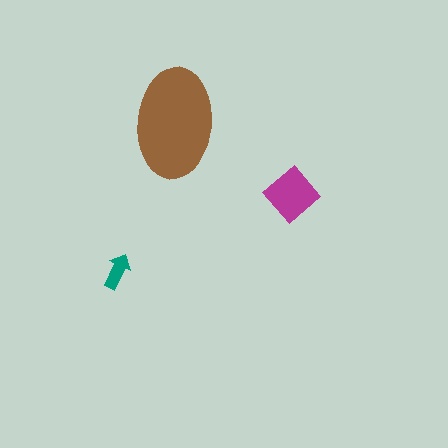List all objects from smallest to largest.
The teal arrow, the magenta diamond, the brown ellipse.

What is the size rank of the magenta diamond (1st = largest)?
2nd.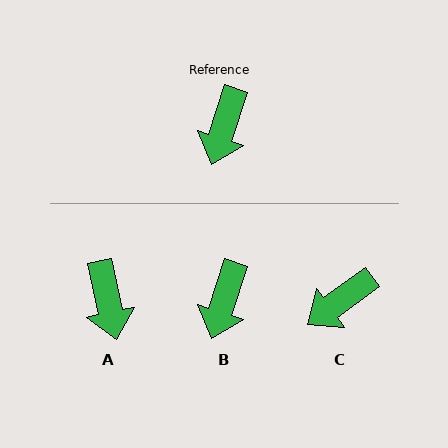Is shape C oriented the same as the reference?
No, it is off by about 36 degrees.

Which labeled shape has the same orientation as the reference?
B.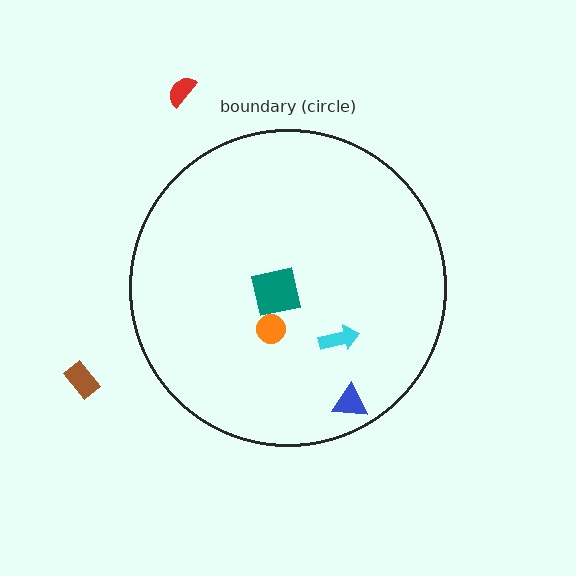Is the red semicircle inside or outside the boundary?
Outside.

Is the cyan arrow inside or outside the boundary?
Inside.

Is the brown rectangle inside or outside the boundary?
Outside.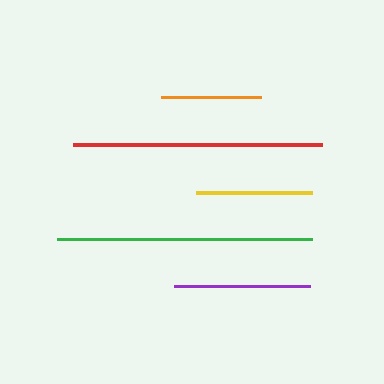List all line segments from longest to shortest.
From longest to shortest: green, red, purple, yellow, orange.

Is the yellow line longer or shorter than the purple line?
The purple line is longer than the yellow line.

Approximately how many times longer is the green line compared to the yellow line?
The green line is approximately 2.2 times the length of the yellow line.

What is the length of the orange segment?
The orange segment is approximately 100 pixels long.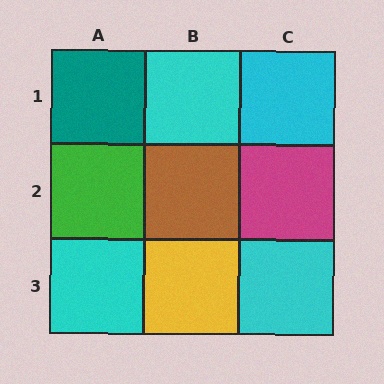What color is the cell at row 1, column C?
Cyan.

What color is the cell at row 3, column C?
Cyan.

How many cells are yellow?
1 cell is yellow.